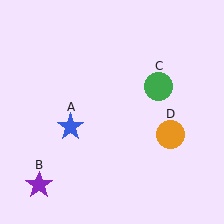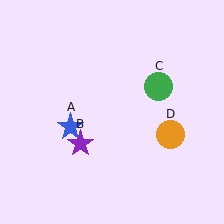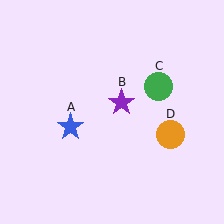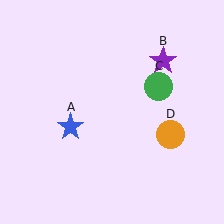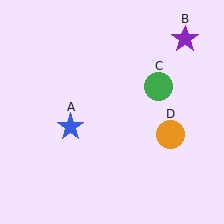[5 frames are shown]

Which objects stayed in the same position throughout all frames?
Blue star (object A) and green circle (object C) and orange circle (object D) remained stationary.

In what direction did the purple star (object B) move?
The purple star (object B) moved up and to the right.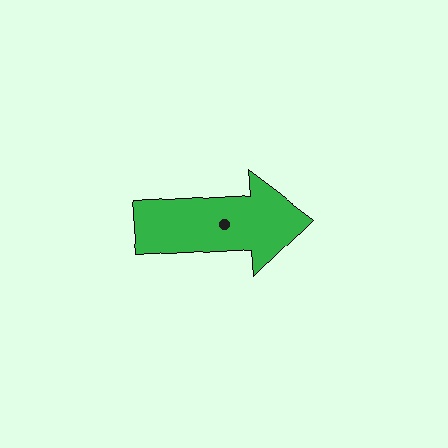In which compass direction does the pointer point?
East.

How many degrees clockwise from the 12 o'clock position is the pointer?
Approximately 86 degrees.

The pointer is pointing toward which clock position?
Roughly 3 o'clock.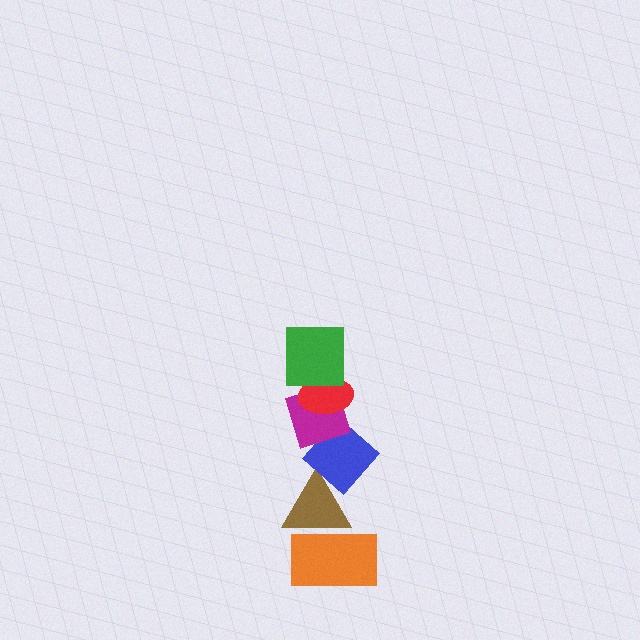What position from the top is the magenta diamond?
The magenta diamond is 3rd from the top.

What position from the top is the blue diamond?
The blue diamond is 4th from the top.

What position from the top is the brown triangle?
The brown triangle is 5th from the top.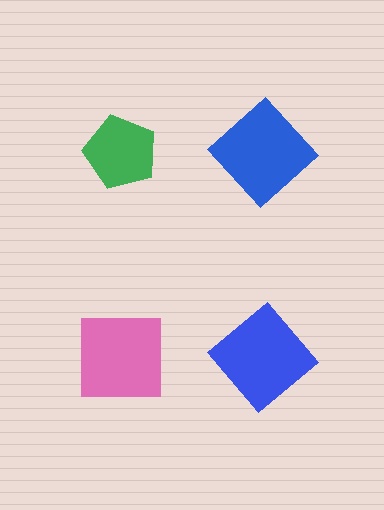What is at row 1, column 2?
A blue diamond.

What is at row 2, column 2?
A blue diamond.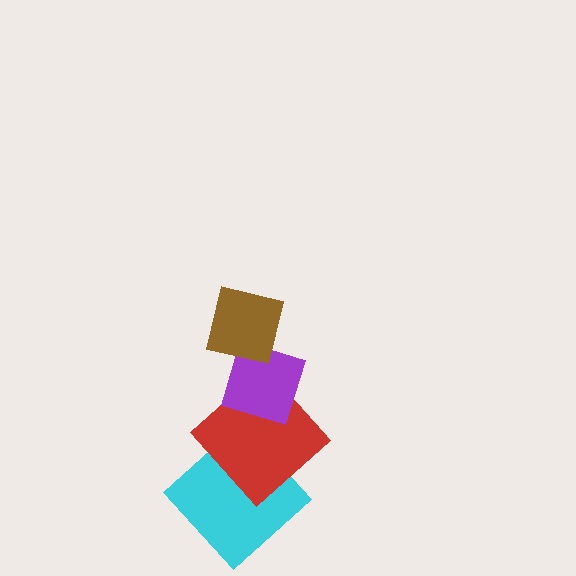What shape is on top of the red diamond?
The purple diamond is on top of the red diamond.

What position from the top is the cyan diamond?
The cyan diamond is 4th from the top.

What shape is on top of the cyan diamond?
The red diamond is on top of the cyan diamond.